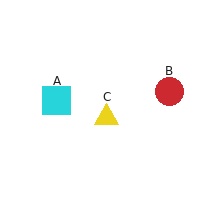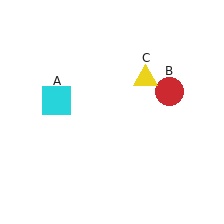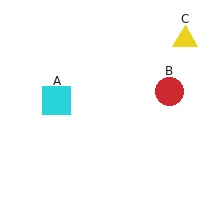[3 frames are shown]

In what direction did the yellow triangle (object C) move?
The yellow triangle (object C) moved up and to the right.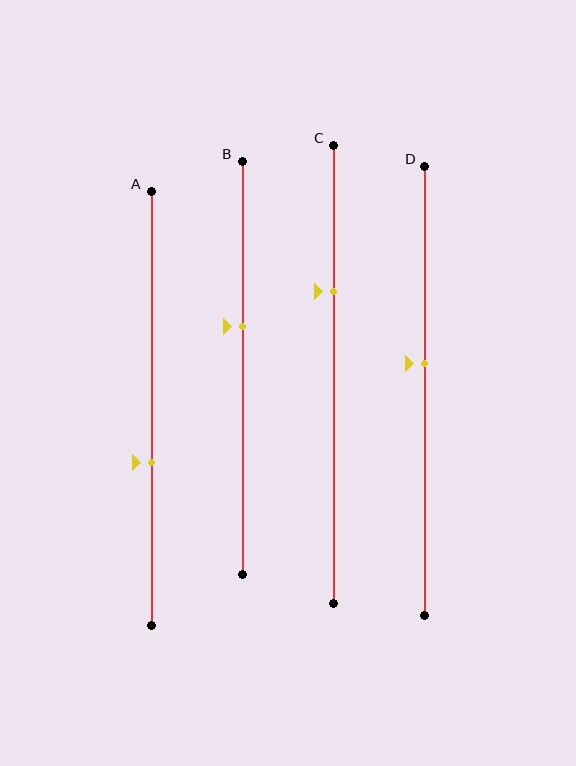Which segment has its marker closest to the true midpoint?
Segment D has its marker closest to the true midpoint.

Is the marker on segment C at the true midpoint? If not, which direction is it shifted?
No, the marker on segment C is shifted upward by about 18% of the segment length.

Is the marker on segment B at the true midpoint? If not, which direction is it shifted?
No, the marker on segment B is shifted upward by about 10% of the segment length.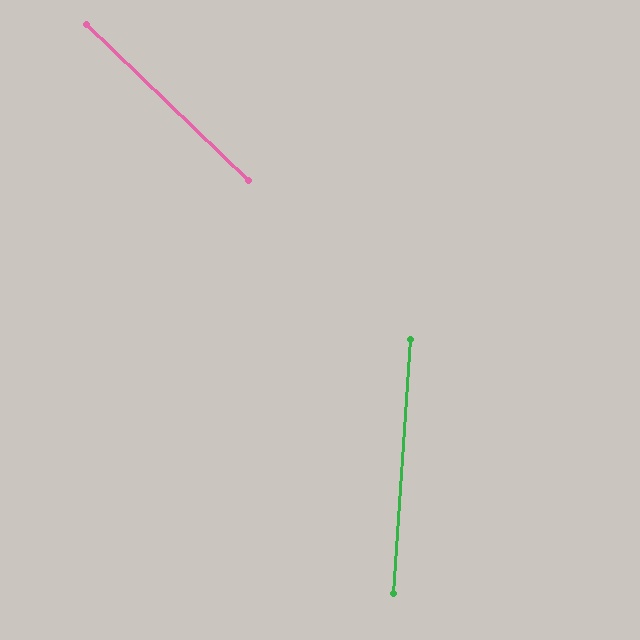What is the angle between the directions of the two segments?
Approximately 50 degrees.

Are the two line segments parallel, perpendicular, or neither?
Neither parallel nor perpendicular — they differ by about 50°.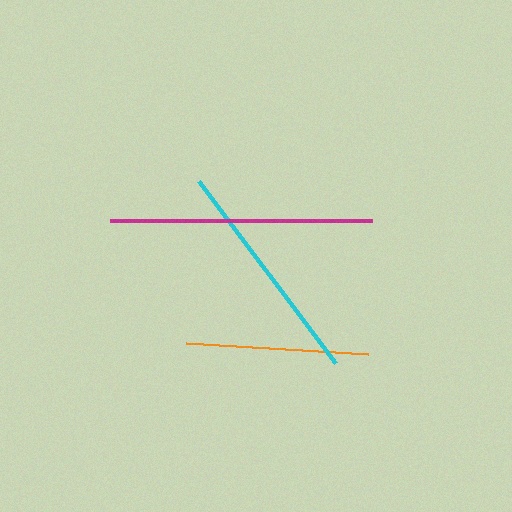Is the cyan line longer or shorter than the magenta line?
The magenta line is longer than the cyan line.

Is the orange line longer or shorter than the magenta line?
The magenta line is longer than the orange line.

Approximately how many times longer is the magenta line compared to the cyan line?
The magenta line is approximately 1.1 times the length of the cyan line.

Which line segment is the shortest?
The orange line is the shortest at approximately 182 pixels.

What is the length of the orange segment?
The orange segment is approximately 182 pixels long.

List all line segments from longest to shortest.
From longest to shortest: magenta, cyan, orange.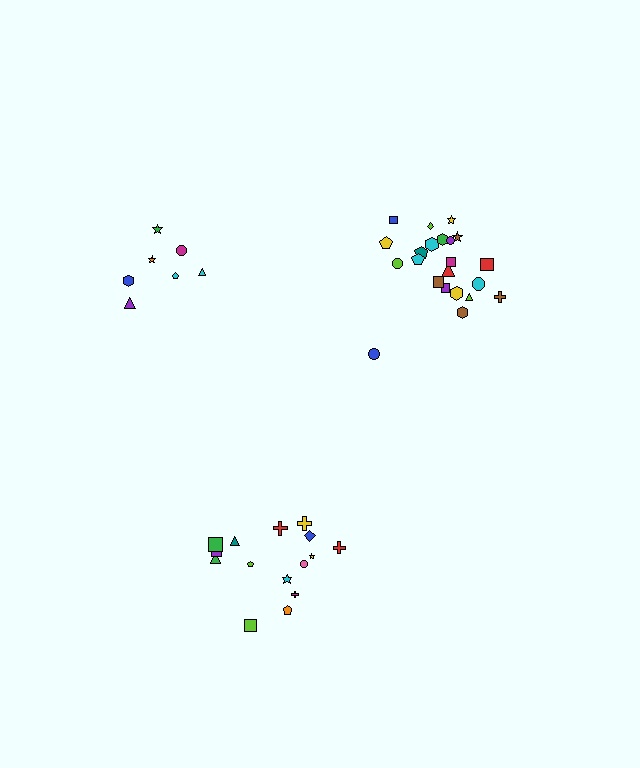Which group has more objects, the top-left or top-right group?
The top-right group.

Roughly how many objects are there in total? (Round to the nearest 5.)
Roughly 45 objects in total.